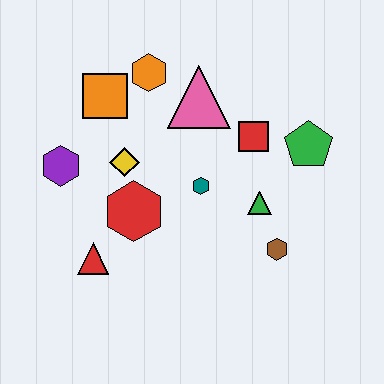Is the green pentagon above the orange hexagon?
No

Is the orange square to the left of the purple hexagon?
No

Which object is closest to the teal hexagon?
The green triangle is closest to the teal hexagon.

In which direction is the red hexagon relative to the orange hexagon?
The red hexagon is below the orange hexagon.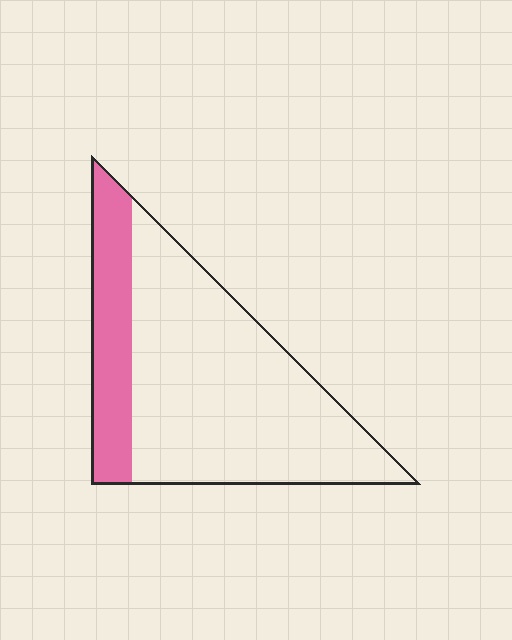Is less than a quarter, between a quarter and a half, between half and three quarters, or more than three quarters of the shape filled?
Less than a quarter.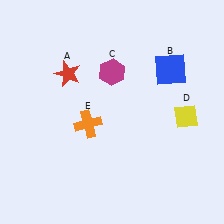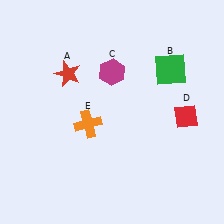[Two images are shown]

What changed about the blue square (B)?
In Image 1, B is blue. In Image 2, it changed to green.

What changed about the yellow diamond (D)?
In Image 1, D is yellow. In Image 2, it changed to red.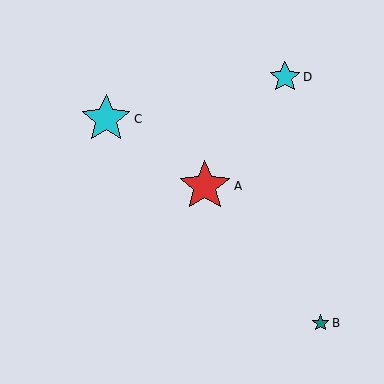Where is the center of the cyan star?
The center of the cyan star is at (285, 77).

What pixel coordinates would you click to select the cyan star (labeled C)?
Click at (106, 119) to select the cyan star C.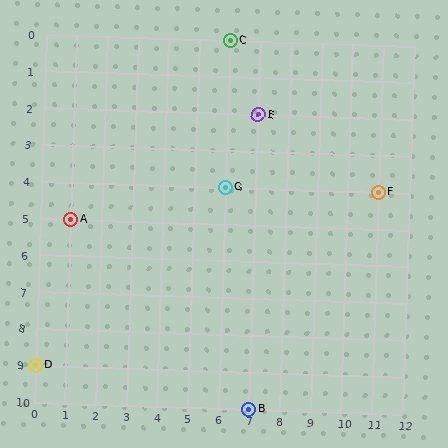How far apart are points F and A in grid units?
Points F and A are 10 columns and 1 row apart (about 10.0 grid units diagonally).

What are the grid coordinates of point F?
Point F is at grid coordinates (11, 4).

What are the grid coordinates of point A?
Point A is at grid coordinates (1, 5).